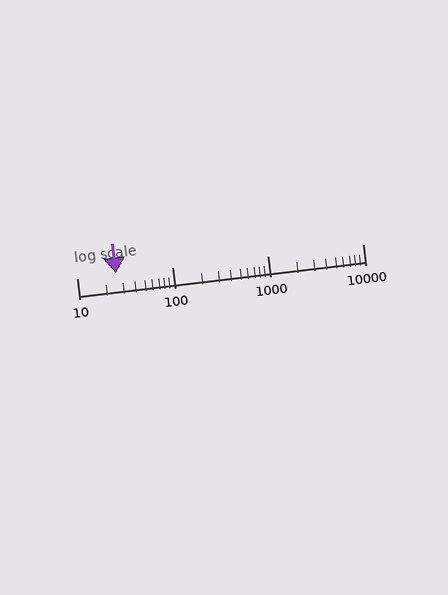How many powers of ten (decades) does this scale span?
The scale spans 3 decades, from 10 to 10000.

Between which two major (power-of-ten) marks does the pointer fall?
The pointer is between 10 and 100.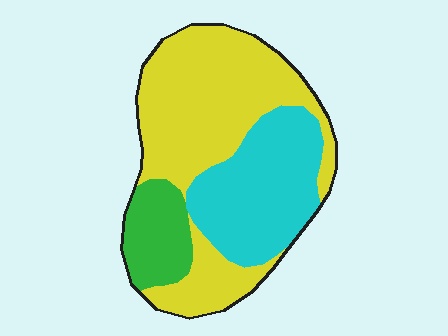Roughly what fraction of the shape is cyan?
Cyan takes up about one third (1/3) of the shape.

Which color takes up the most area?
Yellow, at roughly 55%.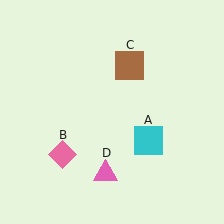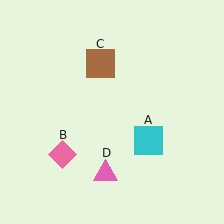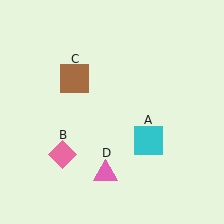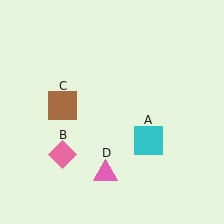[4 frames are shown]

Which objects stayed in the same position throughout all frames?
Cyan square (object A) and pink diamond (object B) and pink triangle (object D) remained stationary.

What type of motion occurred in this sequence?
The brown square (object C) rotated counterclockwise around the center of the scene.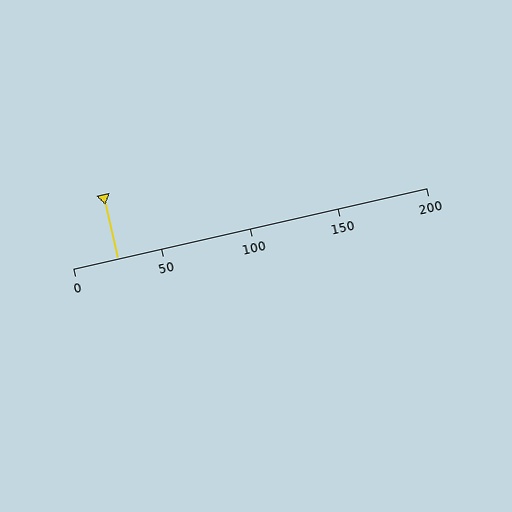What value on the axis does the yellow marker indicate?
The marker indicates approximately 25.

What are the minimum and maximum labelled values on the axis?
The axis runs from 0 to 200.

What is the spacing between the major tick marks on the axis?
The major ticks are spaced 50 apart.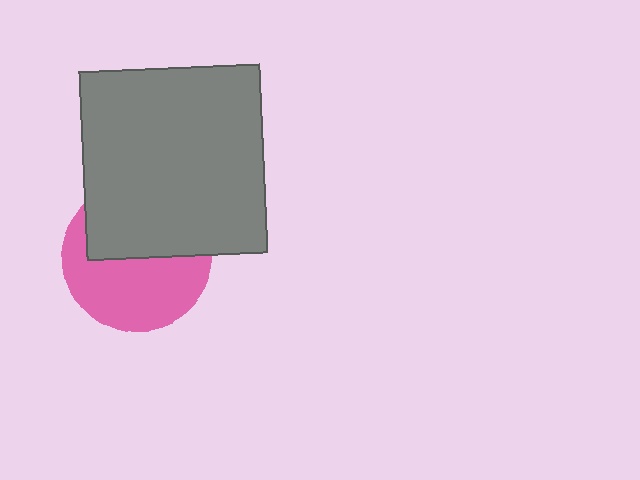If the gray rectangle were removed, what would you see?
You would see the complete pink circle.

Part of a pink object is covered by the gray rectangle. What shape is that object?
It is a circle.